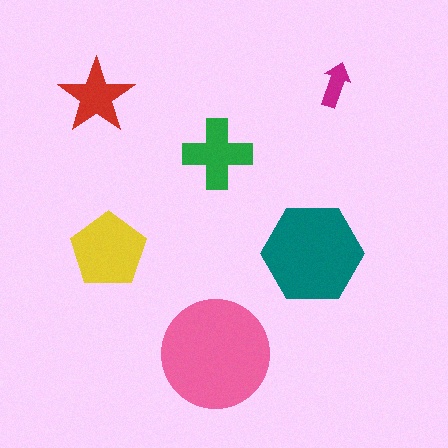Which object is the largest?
The pink circle.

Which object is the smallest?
The magenta arrow.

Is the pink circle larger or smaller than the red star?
Larger.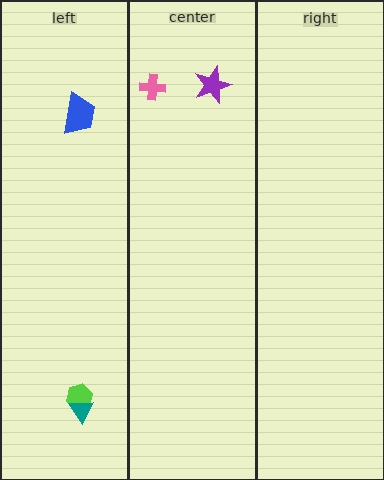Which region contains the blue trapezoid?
The left region.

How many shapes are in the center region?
2.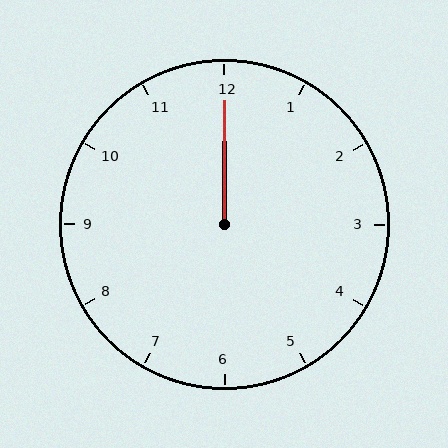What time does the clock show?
12:00.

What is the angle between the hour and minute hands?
Approximately 0 degrees.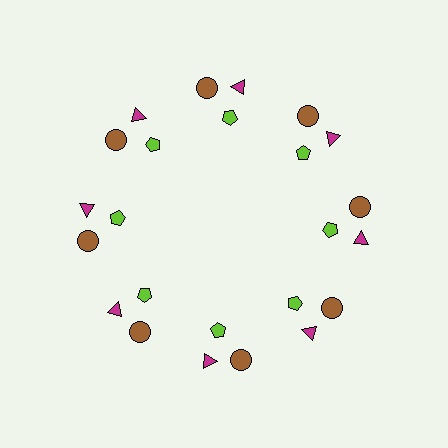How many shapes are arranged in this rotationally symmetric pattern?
There are 24 shapes, arranged in 8 groups of 3.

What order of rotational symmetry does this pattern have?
This pattern has 8-fold rotational symmetry.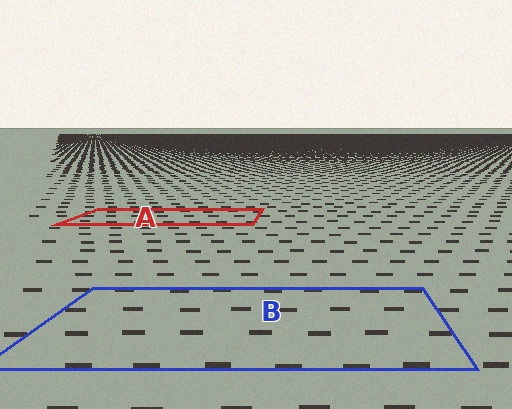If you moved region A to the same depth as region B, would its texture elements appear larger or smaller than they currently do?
They would appear larger. At a closer depth, the same texture elements are projected at a bigger on-screen size.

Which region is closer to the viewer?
Region B is closer. The texture elements there are larger and more spread out.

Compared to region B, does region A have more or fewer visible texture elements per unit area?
Region A has more texture elements per unit area — they are packed more densely because it is farther away.